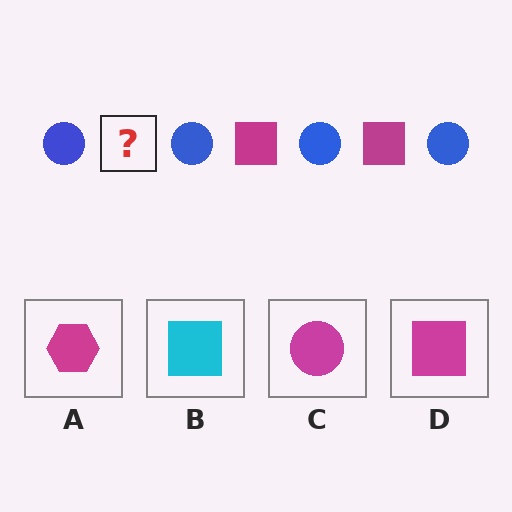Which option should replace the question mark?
Option D.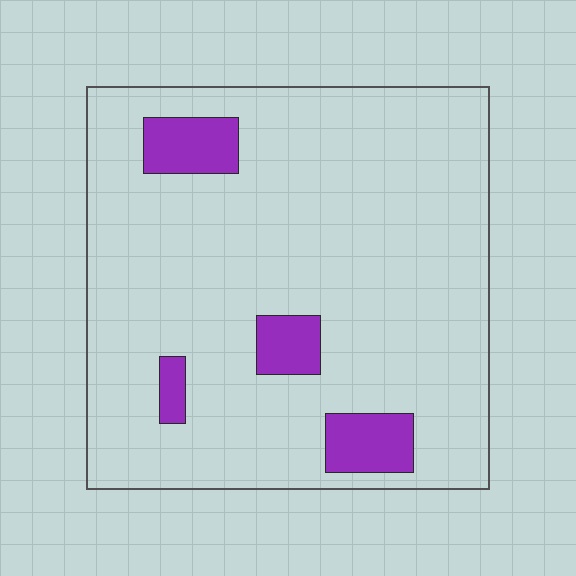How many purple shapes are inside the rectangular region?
4.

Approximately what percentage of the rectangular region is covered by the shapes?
Approximately 10%.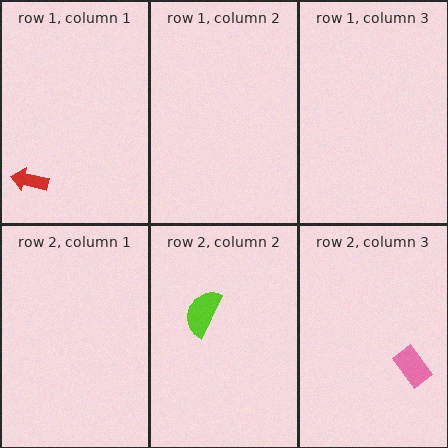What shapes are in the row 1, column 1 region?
The red arrow.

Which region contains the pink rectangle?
The row 2, column 3 region.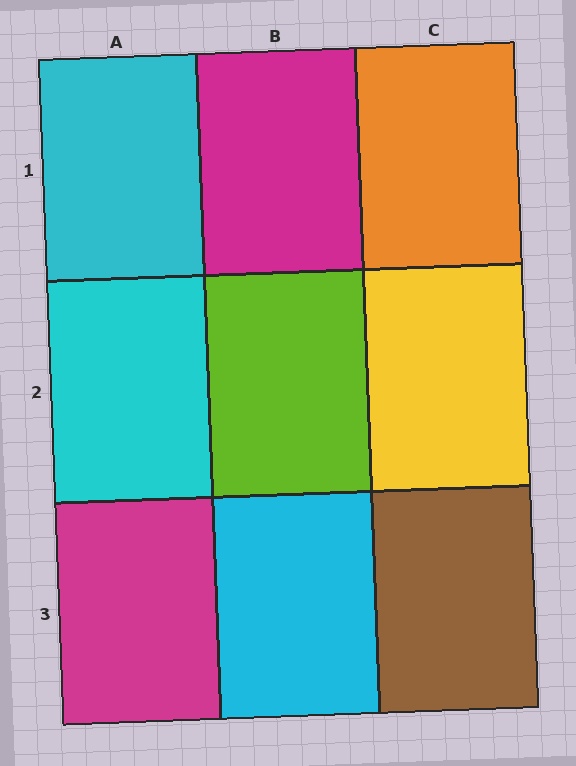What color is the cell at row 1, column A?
Cyan.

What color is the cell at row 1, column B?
Magenta.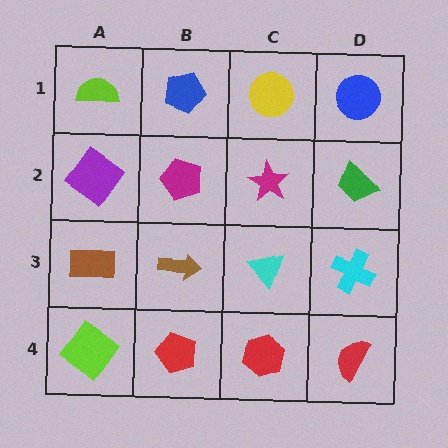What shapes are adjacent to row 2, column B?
A blue pentagon (row 1, column B), a brown arrow (row 3, column B), a purple diamond (row 2, column A), a magenta star (row 2, column C).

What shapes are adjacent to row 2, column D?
A blue circle (row 1, column D), a cyan cross (row 3, column D), a magenta star (row 2, column C).